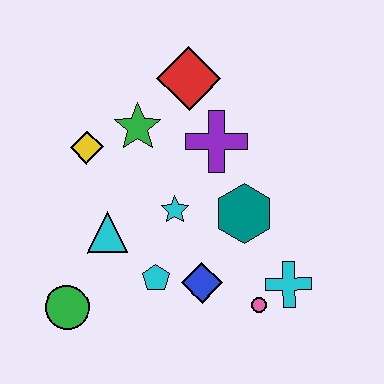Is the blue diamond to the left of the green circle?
No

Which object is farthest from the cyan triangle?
The cyan cross is farthest from the cyan triangle.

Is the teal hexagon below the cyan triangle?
No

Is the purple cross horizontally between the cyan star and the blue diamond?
No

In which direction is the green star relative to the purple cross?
The green star is to the left of the purple cross.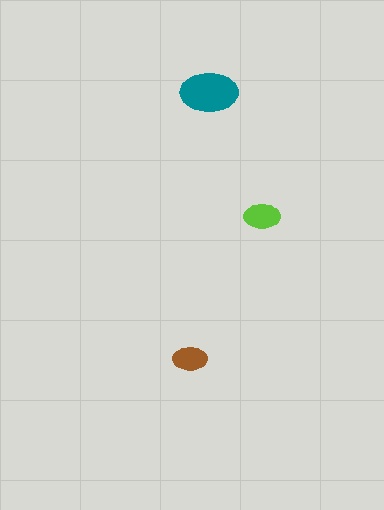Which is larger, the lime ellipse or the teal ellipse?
The teal one.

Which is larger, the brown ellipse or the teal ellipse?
The teal one.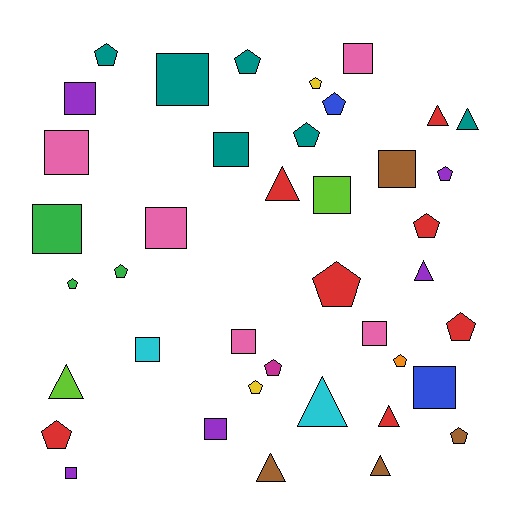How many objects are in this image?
There are 40 objects.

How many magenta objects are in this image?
There is 1 magenta object.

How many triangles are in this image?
There are 9 triangles.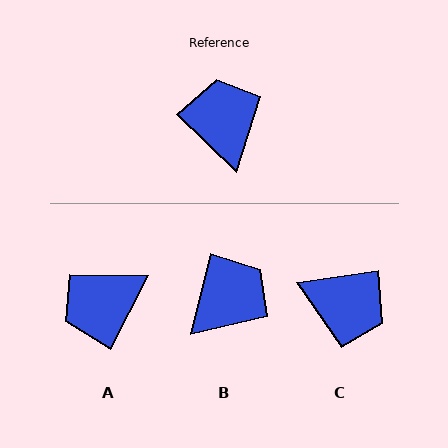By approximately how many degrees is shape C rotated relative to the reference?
Approximately 128 degrees clockwise.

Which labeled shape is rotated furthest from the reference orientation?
C, about 128 degrees away.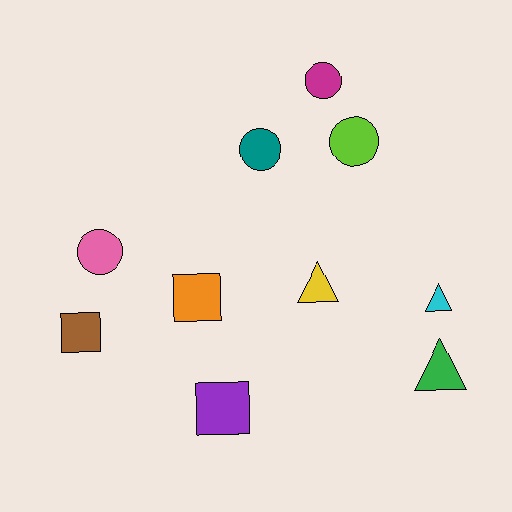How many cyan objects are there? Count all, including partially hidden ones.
There is 1 cyan object.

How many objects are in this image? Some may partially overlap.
There are 10 objects.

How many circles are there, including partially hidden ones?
There are 4 circles.